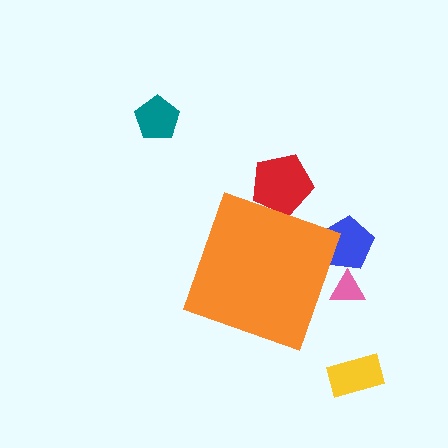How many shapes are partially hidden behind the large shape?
3 shapes are partially hidden.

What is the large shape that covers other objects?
An orange diamond.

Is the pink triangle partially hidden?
Yes, the pink triangle is partially hidden behind the orange diamond.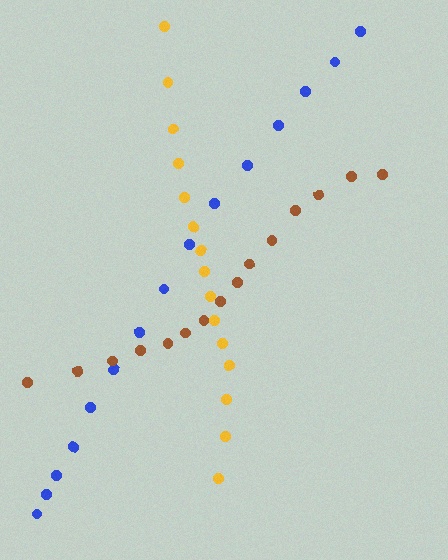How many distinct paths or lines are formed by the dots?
There are 3 distinct paths.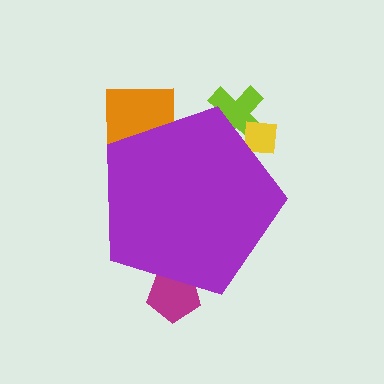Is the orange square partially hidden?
Yes, the orange square is partially hidden behind the purple pentagon.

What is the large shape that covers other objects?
A purple pentagon.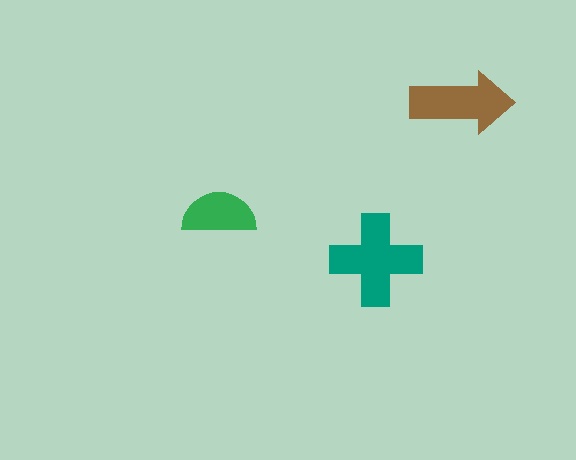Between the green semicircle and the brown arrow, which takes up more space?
The brown arrow.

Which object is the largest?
The teal cross.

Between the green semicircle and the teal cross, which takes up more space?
The teal cross.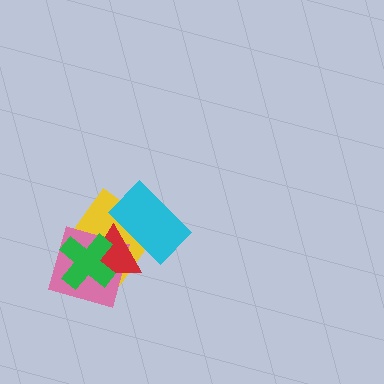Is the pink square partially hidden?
Yes, it is partially covered by another shape.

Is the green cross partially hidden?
No, no other shape covers it.